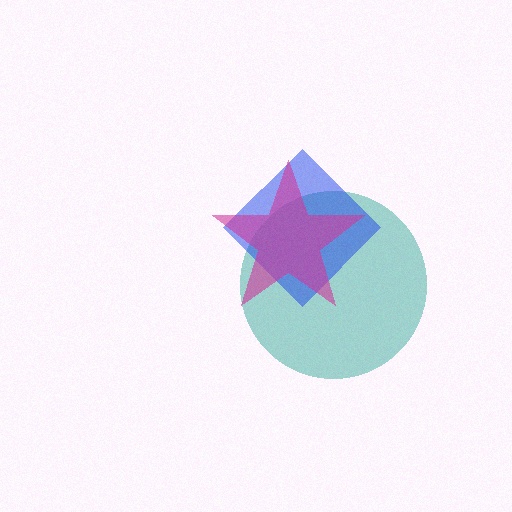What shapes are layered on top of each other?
The layered shapes are: a teal circle, a blue diamond, a magenta star.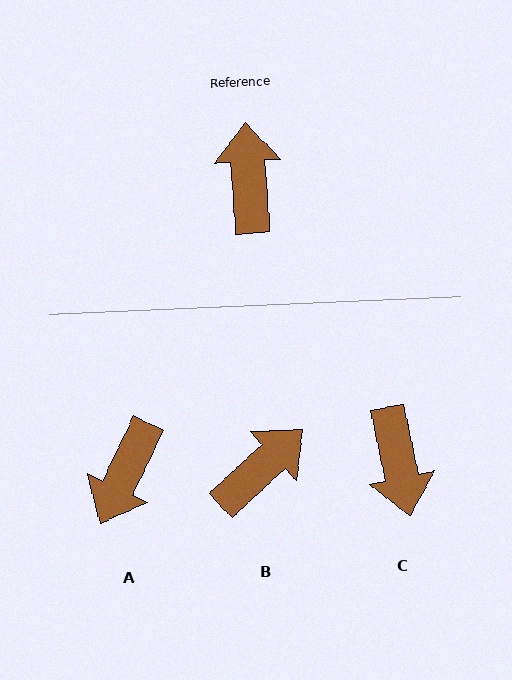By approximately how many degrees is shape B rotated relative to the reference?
Approximately 51 degrees clockwise.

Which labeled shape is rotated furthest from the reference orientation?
C, about 172 degrees away.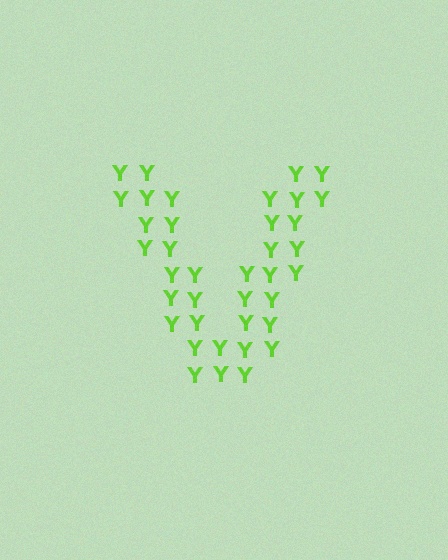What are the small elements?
The small elements are letter Y's.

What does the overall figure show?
The overall figure shows the letter V.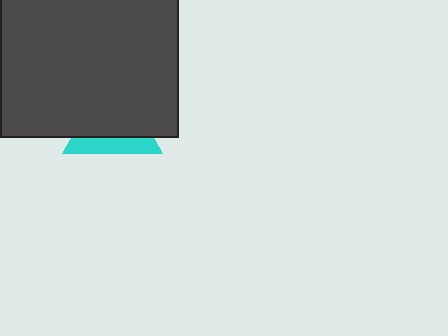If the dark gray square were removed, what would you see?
You would see the complete cyan triangle.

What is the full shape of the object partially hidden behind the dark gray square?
The partially hidden object is a cyan triangle.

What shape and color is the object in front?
The object in front is a dark gray square.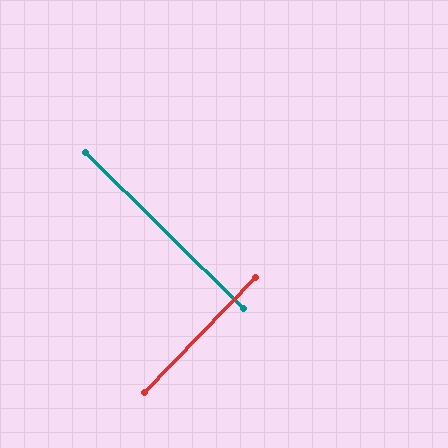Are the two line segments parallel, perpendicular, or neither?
Perpendicular — they meet at approximately 89°.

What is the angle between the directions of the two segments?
Approximately 89 degrees.